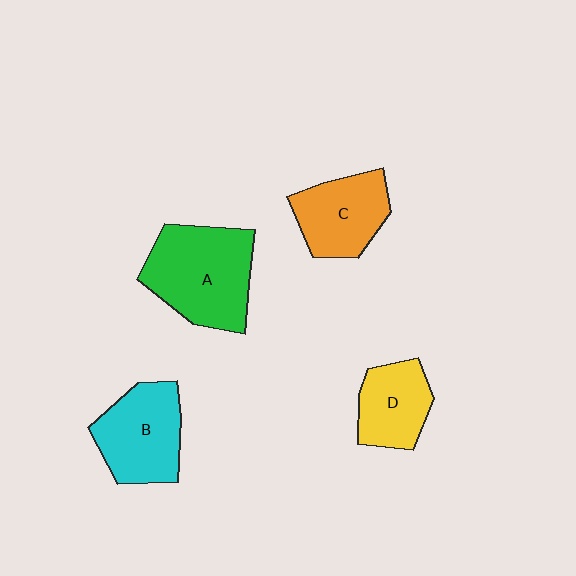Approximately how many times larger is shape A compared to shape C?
Approximately 1.5 times.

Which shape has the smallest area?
Shape D (yellow).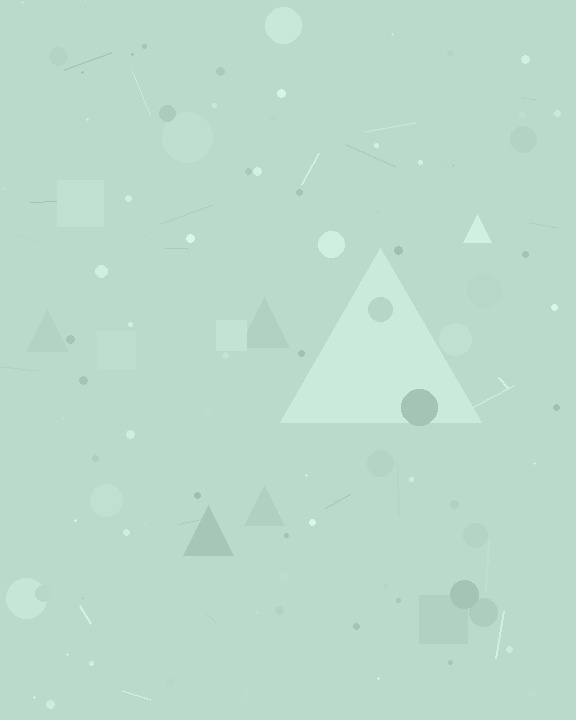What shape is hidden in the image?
A triangle is hidden in the image.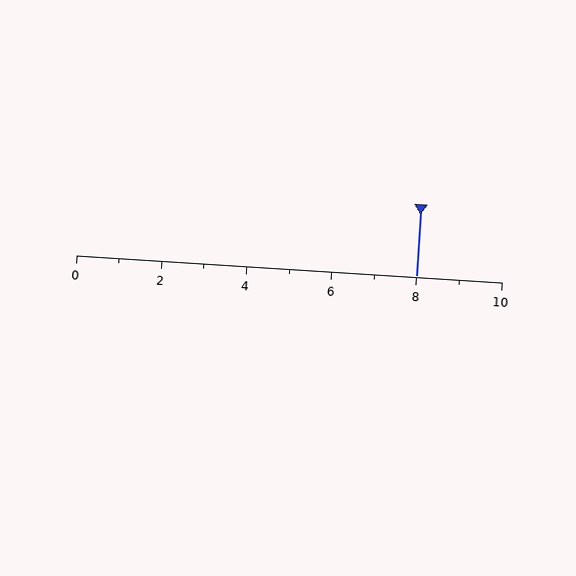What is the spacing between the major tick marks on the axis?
The major ticks are spaced 2 apart.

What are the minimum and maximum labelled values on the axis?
The axis runs from 0 to 10.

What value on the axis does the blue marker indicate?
The marker indicates approximately 8.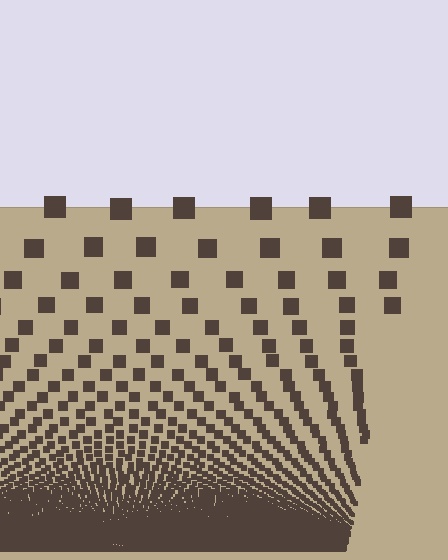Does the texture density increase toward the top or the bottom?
Density increases toward the bottom.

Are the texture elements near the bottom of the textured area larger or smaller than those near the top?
Smaller. The gradient is inverted — elements near the bottom are smaller and denser.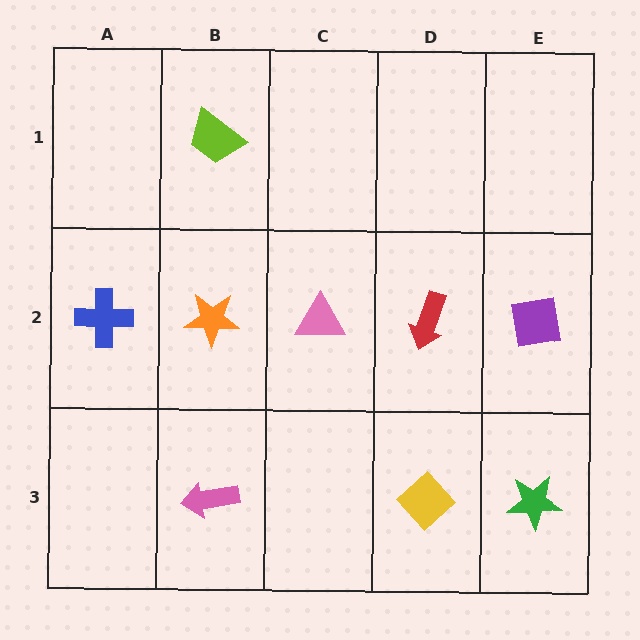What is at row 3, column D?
A yellow diamond.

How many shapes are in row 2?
5 shapes.